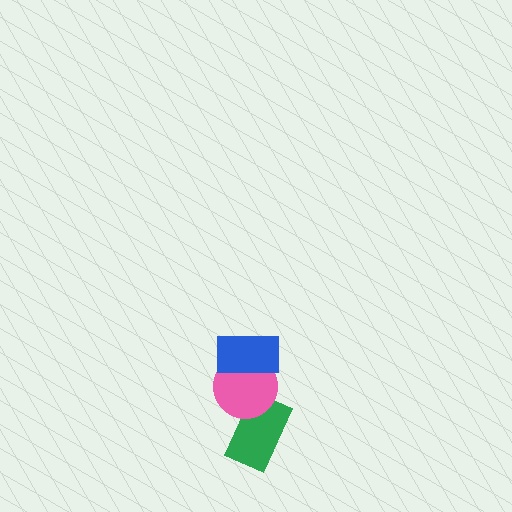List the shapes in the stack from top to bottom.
From top to bottom: the blue rectangle, the pink circle, the green rectangle.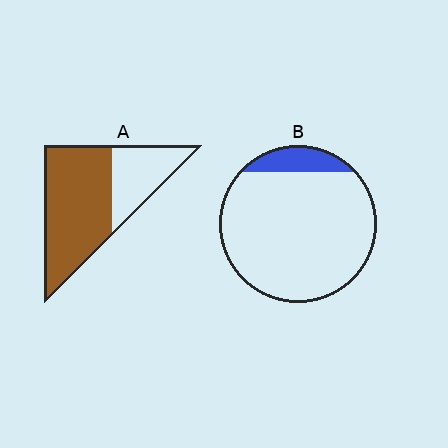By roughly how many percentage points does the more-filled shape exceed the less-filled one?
By roughly 55 percentage points (A over B).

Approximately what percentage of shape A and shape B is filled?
A is approximately 65% and B is approximately 10%.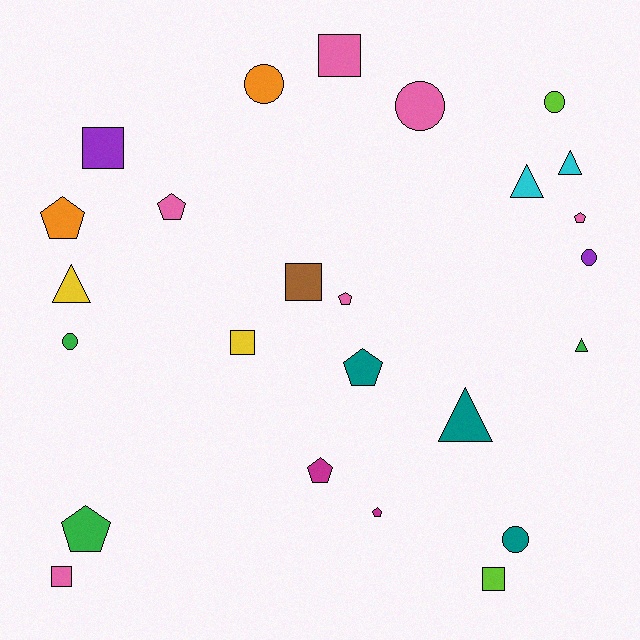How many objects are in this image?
There are 25 objects.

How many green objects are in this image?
There are 3 green objects.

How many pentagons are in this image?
There are 8 pentagons.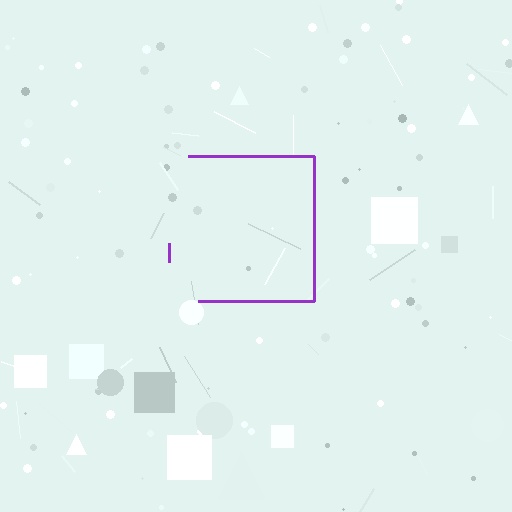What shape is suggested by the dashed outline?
The dashed outline suggests a square.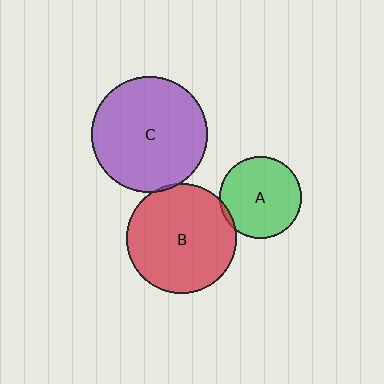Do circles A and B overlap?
Yes.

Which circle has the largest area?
Circle C (purple).